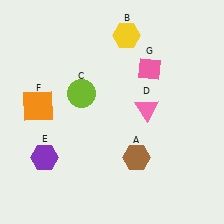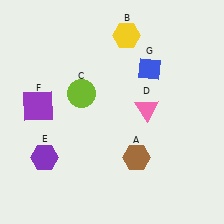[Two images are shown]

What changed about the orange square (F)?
In Image 1, F is orange. In Image 2, it changed to purple.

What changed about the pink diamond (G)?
In Image 1, G is pink. In Image 2, it changed to blue.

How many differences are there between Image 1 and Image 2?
There are 2 differences between the two images.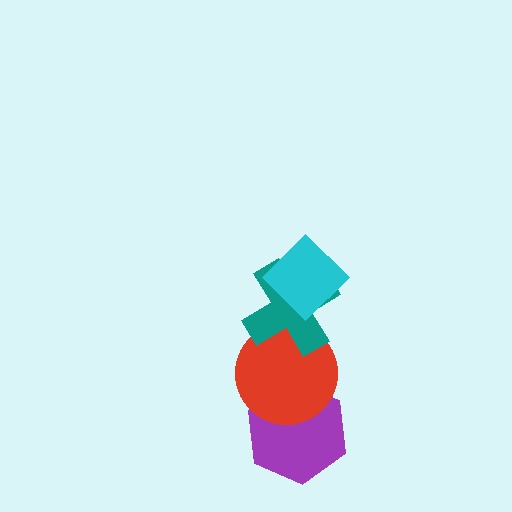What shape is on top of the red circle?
The teal cross is on top of the red circle.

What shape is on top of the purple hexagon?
The red circle is on top of the purple hexagon.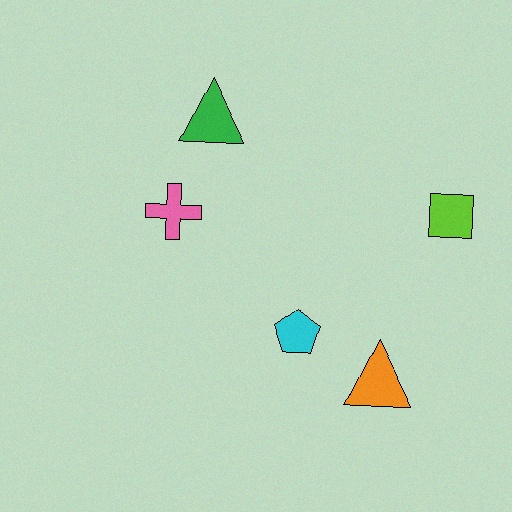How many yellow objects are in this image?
There are no yellow objects.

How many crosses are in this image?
There is 1 cross.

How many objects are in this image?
There are 5 objects.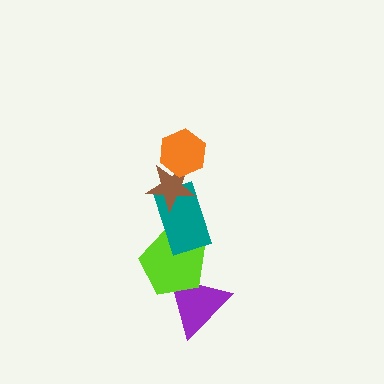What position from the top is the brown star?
The brown star is 2nd from the top.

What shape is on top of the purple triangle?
The lime pentagon is on top of the purple triangle.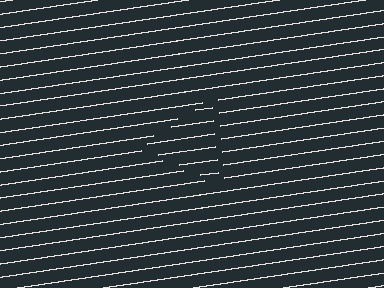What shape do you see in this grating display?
An illusory triangle. The interior of the shape contains the same grating, shifted by half a period — the contour is defined by the phase discontinuity where line-ends from the inner and outer gratings abut.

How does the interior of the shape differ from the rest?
The interior of the shape contains the same grating, shifted by half a period — the contour is defined by the phase discontinuity where line-ends from the inner and outer gratings abut.